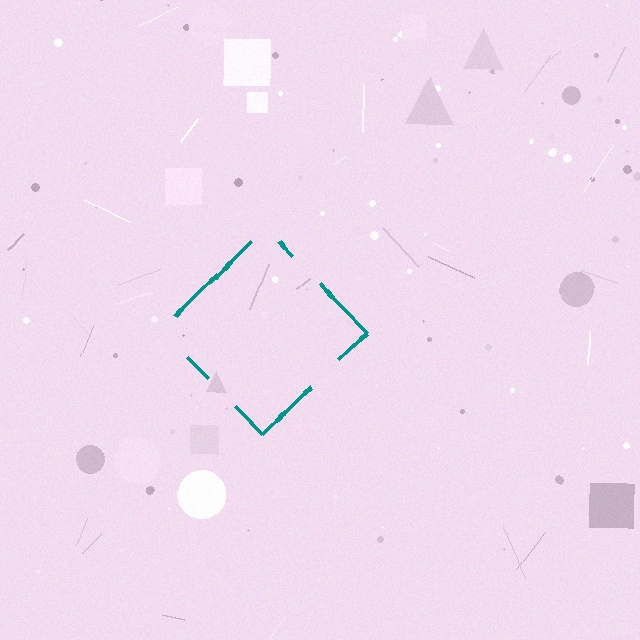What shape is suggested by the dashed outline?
The dashed outline suggests a diamond.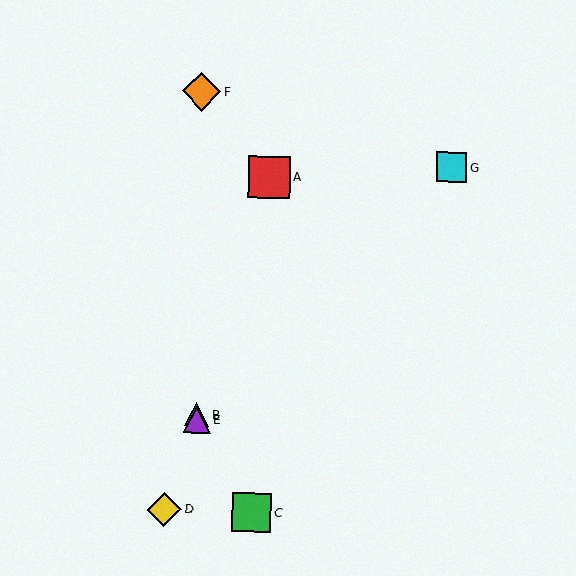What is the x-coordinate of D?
Object D is at x≈164.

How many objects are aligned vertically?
3 objects (B, E, F) are aligned vertically.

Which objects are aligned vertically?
Objects B, E, F are aligned vertically.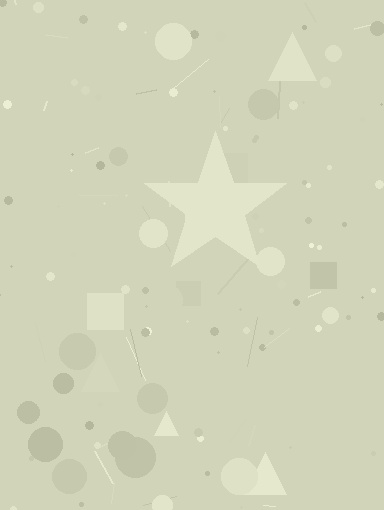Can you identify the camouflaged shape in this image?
The camouflaged shape is a star.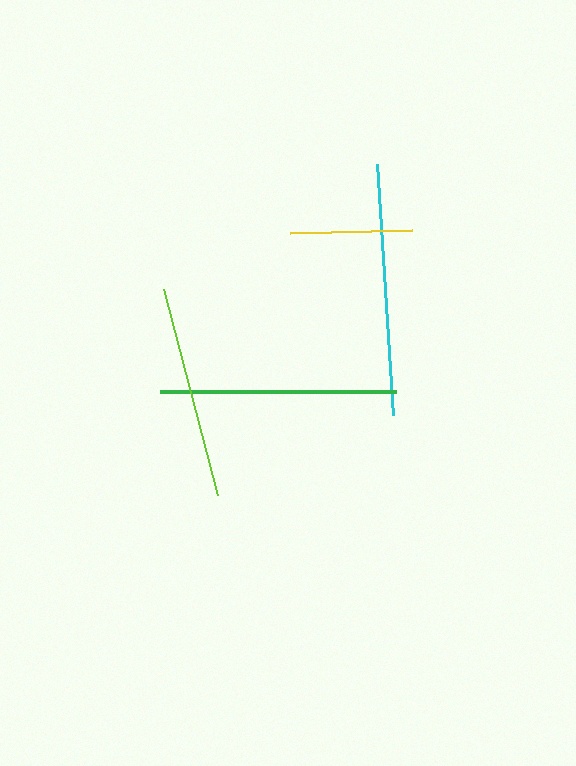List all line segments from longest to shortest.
From longest to shortest: cyan, green, lime, yellow.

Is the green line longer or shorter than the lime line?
The green line is longer than the lime line.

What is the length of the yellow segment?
The yellow segment is approximately 123 pixels long.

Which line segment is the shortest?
The yellow line is the shortest at approximately 123 pixels.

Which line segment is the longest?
The cyan line is the longest at approximately 251 pixels.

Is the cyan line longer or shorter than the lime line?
The cyan line is longer than the lime line.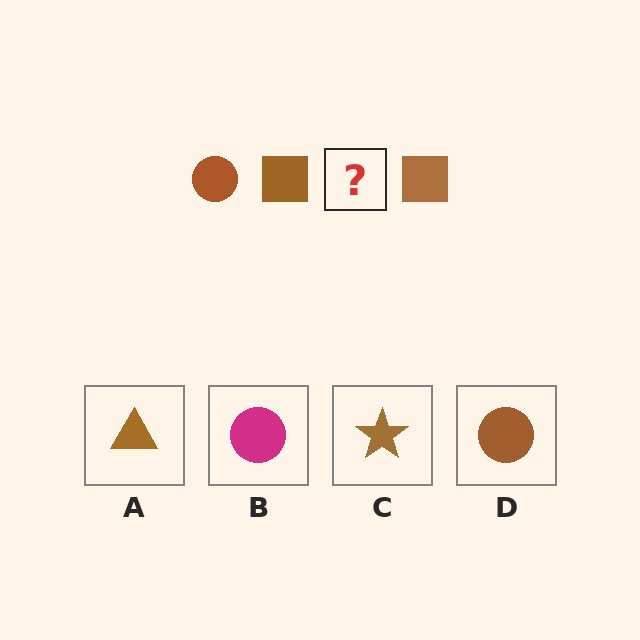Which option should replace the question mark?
Option D.